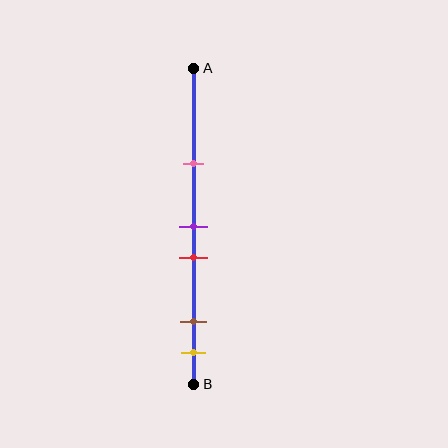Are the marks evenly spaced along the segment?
No, the marks are not evenly spaced.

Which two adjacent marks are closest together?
The purple and red marks are the closest adjacent pair.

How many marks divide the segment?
There are 5 marks dividing the segment.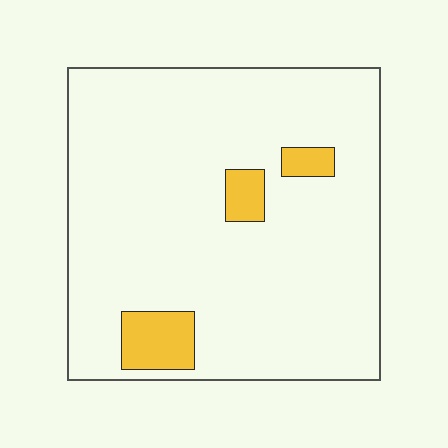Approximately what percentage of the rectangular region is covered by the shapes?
Approximately 10%.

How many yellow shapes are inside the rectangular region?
3.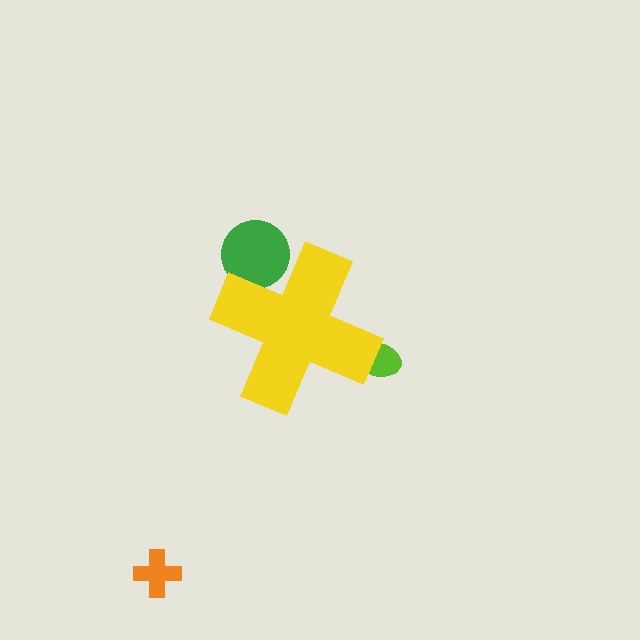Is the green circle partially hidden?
Yes, the green circle is partially hidden behind the yellow cross.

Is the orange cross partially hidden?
No, the orange cross is fully visible.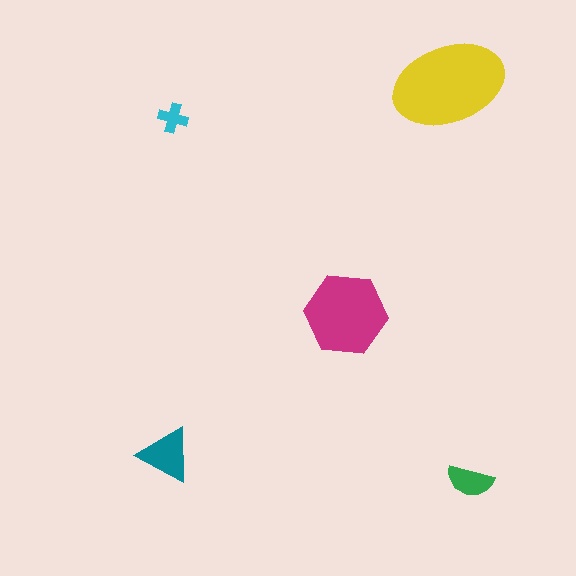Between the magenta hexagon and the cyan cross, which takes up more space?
The magenta hexagon.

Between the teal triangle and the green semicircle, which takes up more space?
The teal triangle.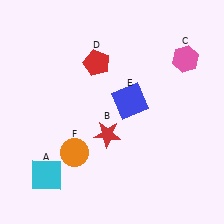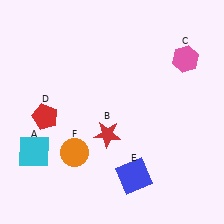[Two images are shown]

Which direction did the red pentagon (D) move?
The red pentagon (D) moved down.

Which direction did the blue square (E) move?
The blue square (E) moved down.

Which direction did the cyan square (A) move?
The cyan square (A) moved up.